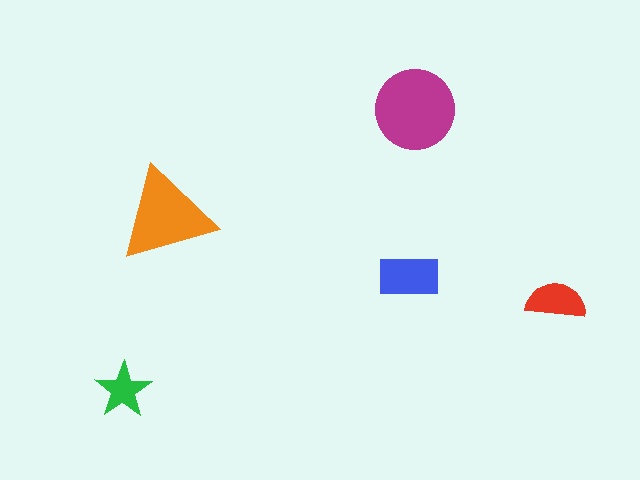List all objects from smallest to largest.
The green star, the red semicircle, the blue rectangle, the orange triangle, the magenta circle.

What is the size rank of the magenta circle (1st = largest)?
1st.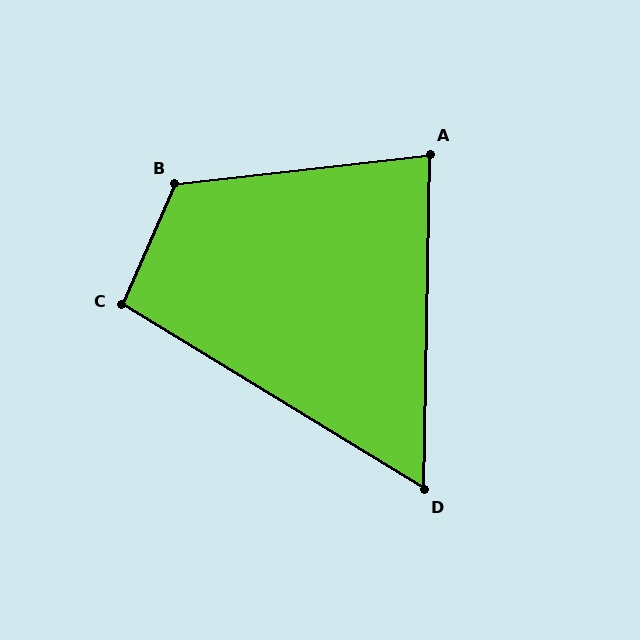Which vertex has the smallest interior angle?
D, at approximately 60 degrees.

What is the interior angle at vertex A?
Approximately 83 degrees (acute).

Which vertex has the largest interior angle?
B, at approximately 120 degrees.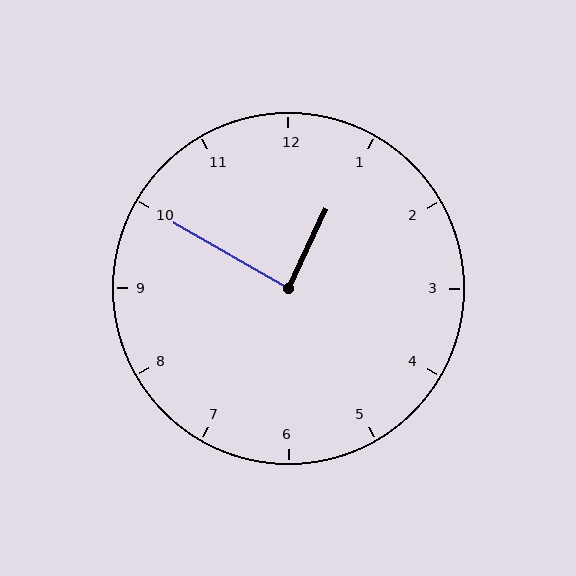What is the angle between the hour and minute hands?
Approximately 85 degrees.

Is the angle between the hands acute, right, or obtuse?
It is right.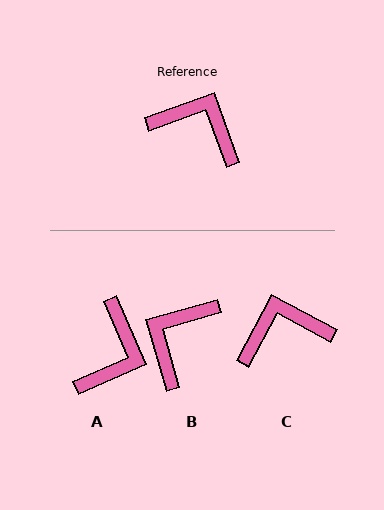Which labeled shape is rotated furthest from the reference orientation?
A, about 87 degrees away.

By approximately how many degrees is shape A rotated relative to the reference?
Approximately 87 degrees clockwise.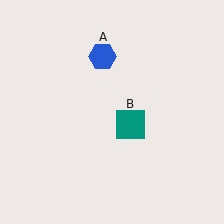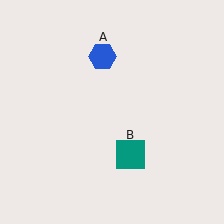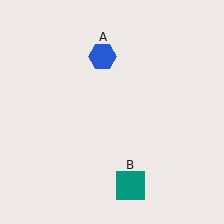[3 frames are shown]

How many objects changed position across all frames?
1 object changed position: teal square (object B).